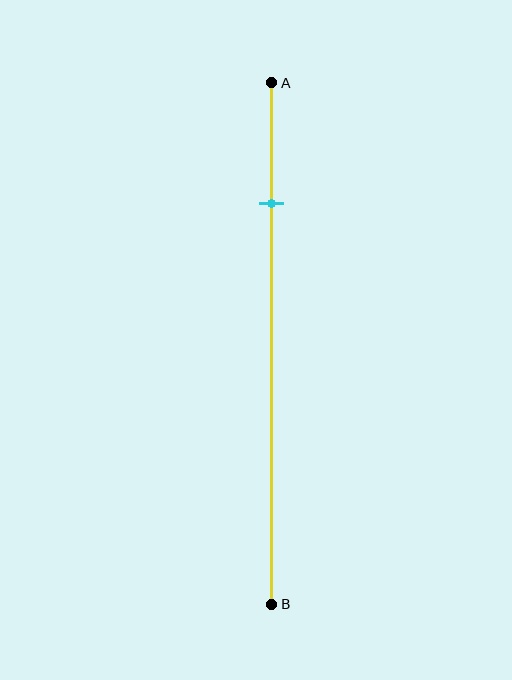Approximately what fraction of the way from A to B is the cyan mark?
The cyan mark is approximately 25% of the way from A to B.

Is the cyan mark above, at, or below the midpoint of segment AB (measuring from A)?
The cyan mark is above the midpoint of segment AB.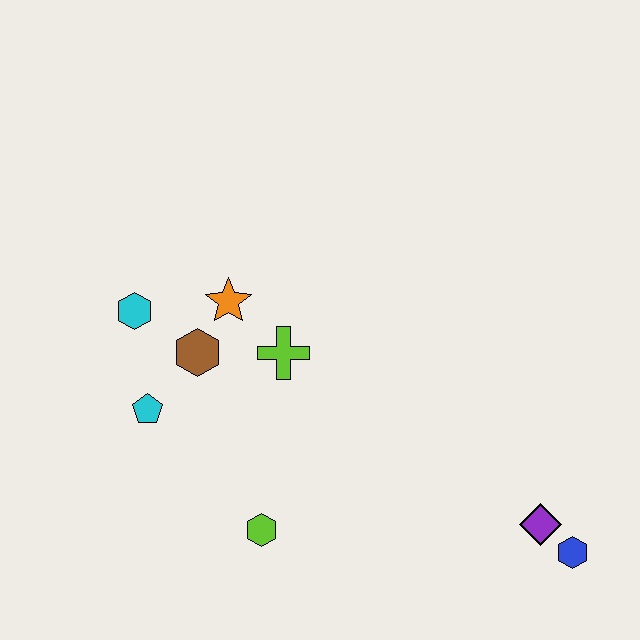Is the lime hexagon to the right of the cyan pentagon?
Yes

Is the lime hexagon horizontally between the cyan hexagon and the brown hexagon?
No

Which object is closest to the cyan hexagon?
The brown hexagon is closest to the cyan hexagon.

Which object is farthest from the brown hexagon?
The blue hexagon is farthest from the brown hexagon.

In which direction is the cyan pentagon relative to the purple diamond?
The cyan pentagon is to the left of the purple diamond.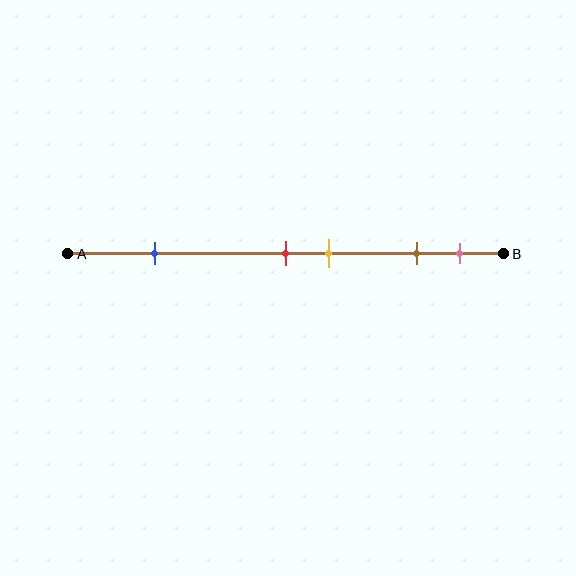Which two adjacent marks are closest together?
The red and yellow marks are the closest adjacent pair.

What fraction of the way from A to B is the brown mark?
The brown mark is approximately 80% (0.8) of the way from A to B.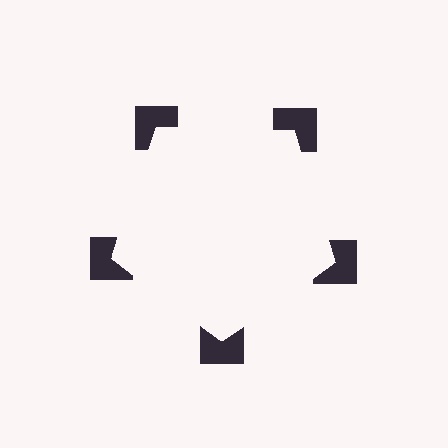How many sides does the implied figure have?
5 sides.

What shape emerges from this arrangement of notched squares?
An illusory pentagon — its edges are inferred from the aligned wedge cuts in the notched squares, not physically drawn.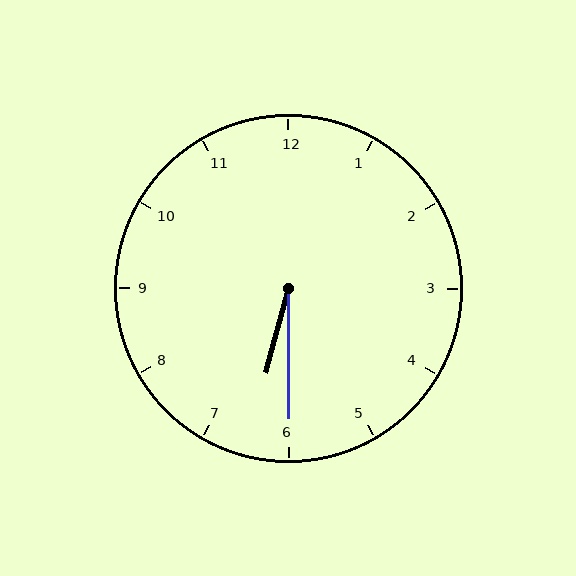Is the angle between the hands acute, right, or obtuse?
It is acute.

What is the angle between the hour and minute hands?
Approximately 15 degrees.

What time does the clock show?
6:30.